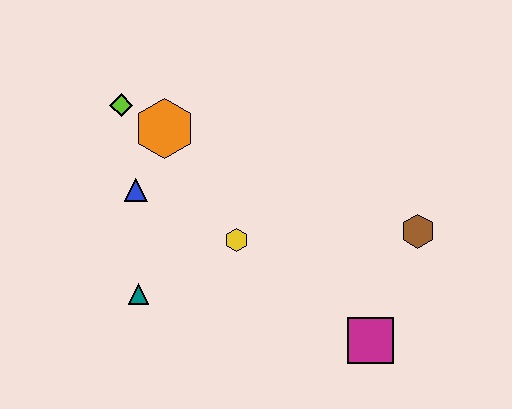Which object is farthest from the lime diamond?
The magenta square is farthest from the lime diamond.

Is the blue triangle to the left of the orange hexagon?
Yes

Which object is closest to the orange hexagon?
The lime diamond is closest to the orange hexagon.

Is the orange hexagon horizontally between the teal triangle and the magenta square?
Yes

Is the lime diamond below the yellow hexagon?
No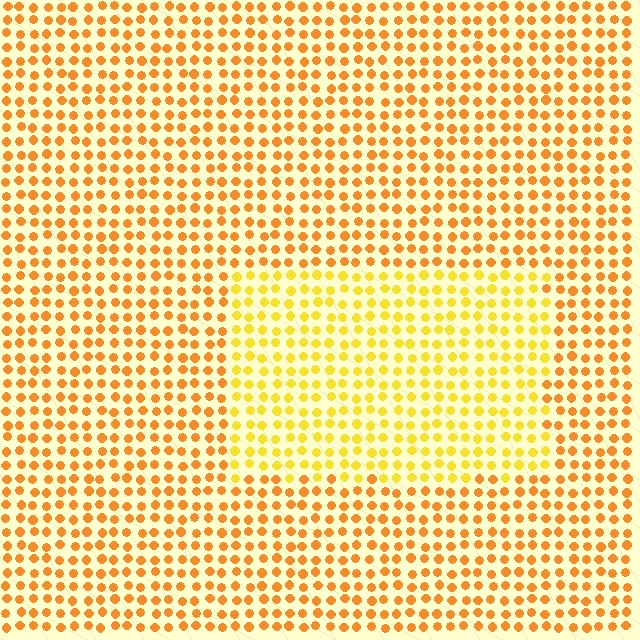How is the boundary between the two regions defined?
The boundary is defined purely by a slight shift in hue (about 26 degrees). Spacing, size, and orientation are identical on both sides.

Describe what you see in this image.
The image is filled with small orange elements in a uniform arrangement. A rectangle-shaped region is visible where the elements are tinted to a slightly different hue, forming a subtle color boundary.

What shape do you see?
I see a rectangle.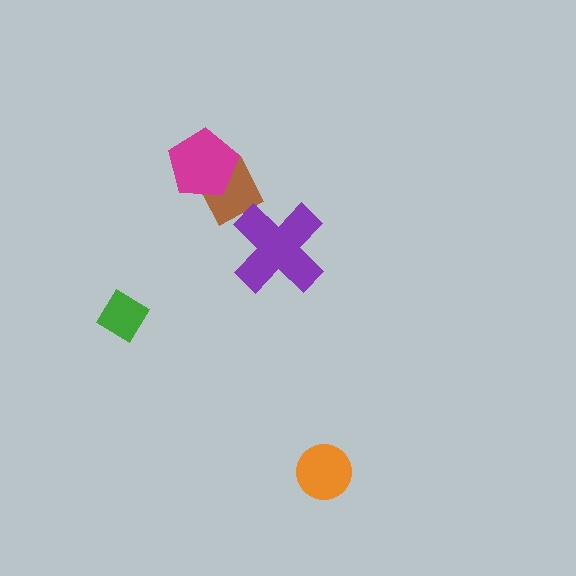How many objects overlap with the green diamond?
0 objects overlap with the green diamond.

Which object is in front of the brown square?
The magenta pentagon is in front of the brown square.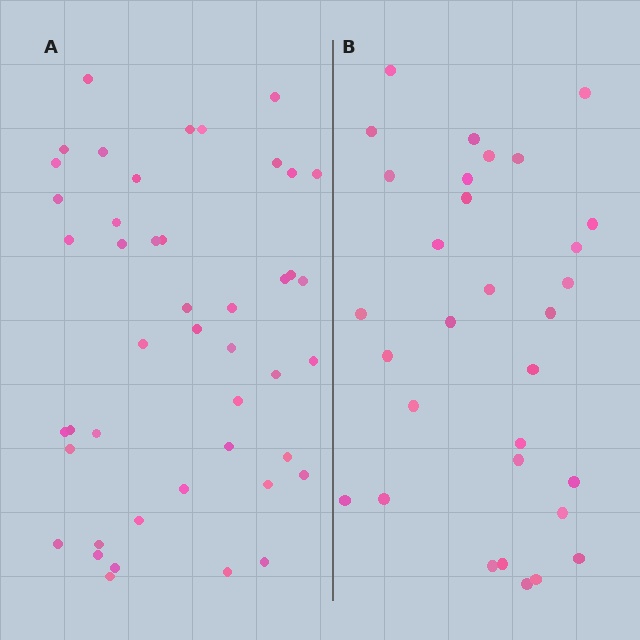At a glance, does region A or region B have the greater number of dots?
Region A (the left region) has more dots.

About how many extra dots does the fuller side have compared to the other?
Region A has approximately 15 more dots than region B.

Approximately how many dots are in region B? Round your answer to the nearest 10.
About 30 dots. (The exact count is 31, which rounds to 30.)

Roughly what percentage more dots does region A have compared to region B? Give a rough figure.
About 45% more.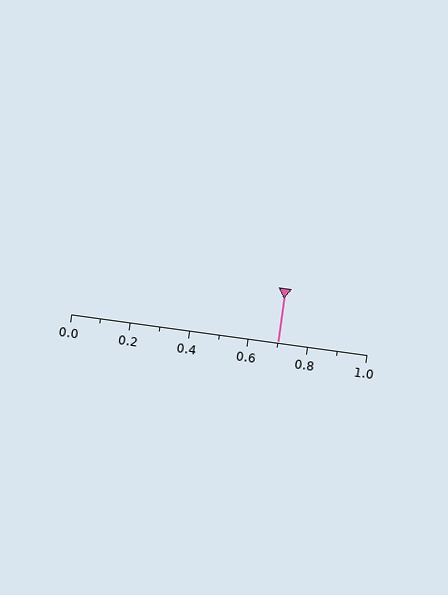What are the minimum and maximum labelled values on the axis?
The axis runs from 0.0 to 1.0.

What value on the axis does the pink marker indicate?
The marker indicates approximately 0.7.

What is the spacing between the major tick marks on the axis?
The major ticks are spaced 0.2 apart.